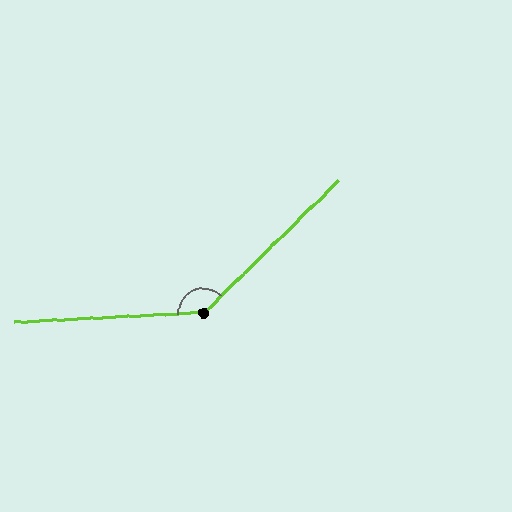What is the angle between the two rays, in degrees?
Approximately 139 degrees.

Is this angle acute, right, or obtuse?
It is obtuse.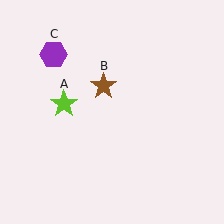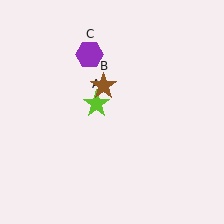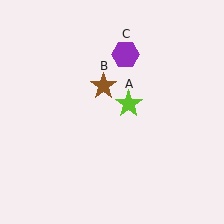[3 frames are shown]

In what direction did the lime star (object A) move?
The lime star (object A) moved right.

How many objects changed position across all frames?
2 objects changed position: lime star (object A), purple hexagon (object C).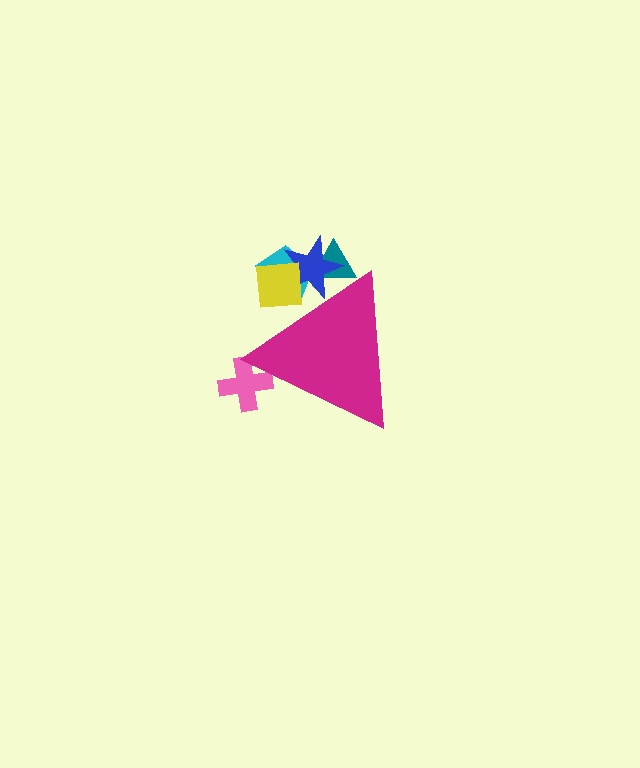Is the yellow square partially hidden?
Yes, the yellow square is partially hidden behind the magenta triangle.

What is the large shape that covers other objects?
A magenta triangle.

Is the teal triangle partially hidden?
Yes, the teal triangle is partially hidden behind the magenta triangle.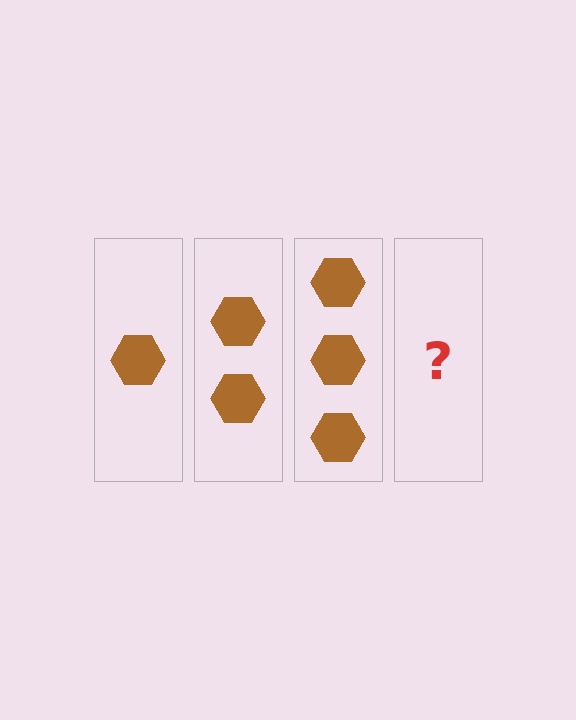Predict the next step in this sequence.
The next step is 4 hexagons.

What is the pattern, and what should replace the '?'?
The pattern is that each step adds one more hexagon. The '?' should be 4 hexagons.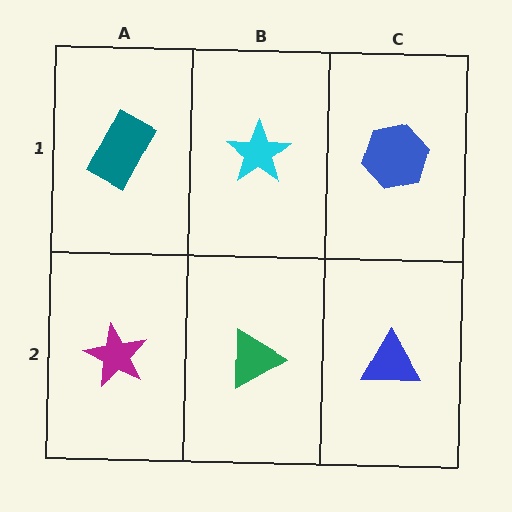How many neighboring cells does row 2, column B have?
3.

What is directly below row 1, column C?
A blue triangle.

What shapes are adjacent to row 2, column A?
A teal rectangle (row 1, column A), a green triangle (row 2, column B).